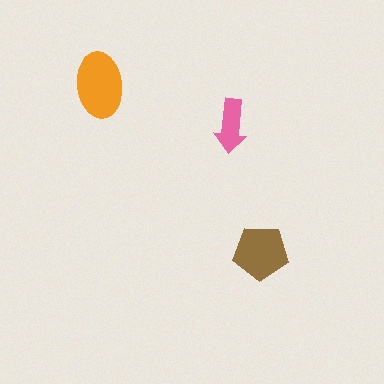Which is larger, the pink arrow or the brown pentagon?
The brown pentagon.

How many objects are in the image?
There are 3 objects in the image.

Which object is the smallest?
The pink arrow.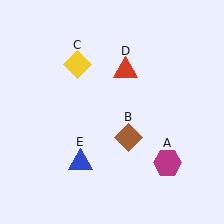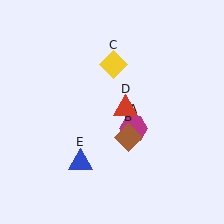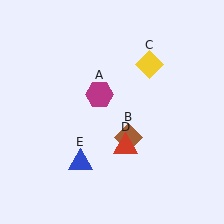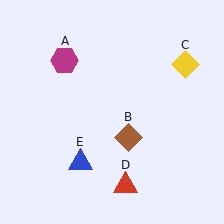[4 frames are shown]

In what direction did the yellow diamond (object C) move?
The yellow diamond (object C) moved right.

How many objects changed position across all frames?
3 objects changed position: magenta hexagon (object A), yellow diamond (object C), red triangle (object D).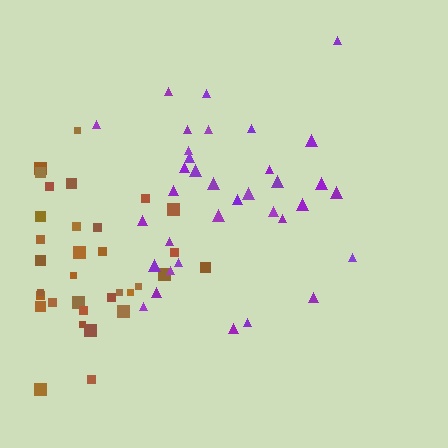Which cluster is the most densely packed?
Purple.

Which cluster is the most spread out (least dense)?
Brown.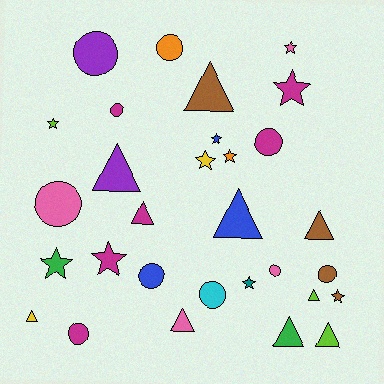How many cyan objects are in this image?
There is 1 cyan object.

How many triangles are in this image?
There are 10 triangles.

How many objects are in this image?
There are 30 objects.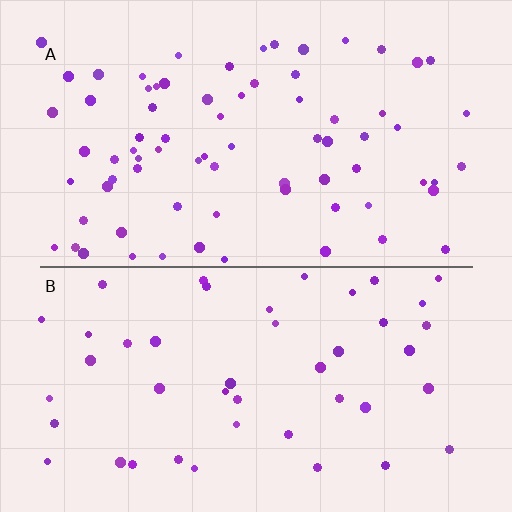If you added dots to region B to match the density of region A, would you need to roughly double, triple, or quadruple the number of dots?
Approximately double.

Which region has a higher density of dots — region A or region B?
A (the top).